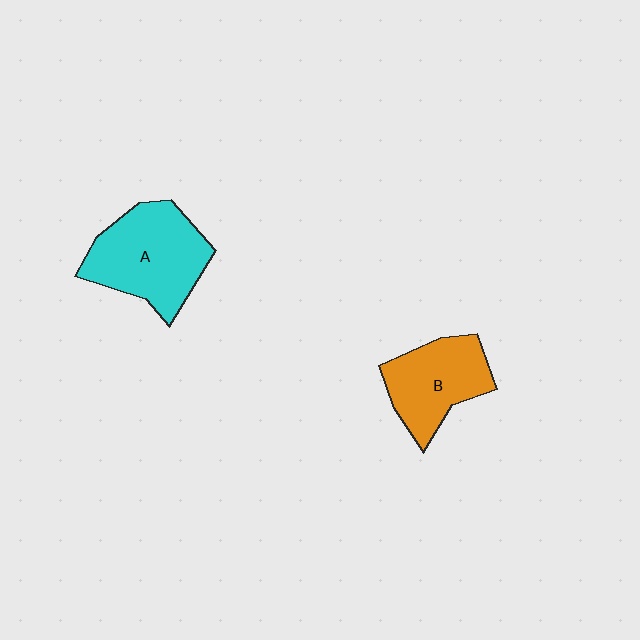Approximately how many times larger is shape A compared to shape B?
Approximately 1.3 times.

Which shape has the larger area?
Shape A (cyan).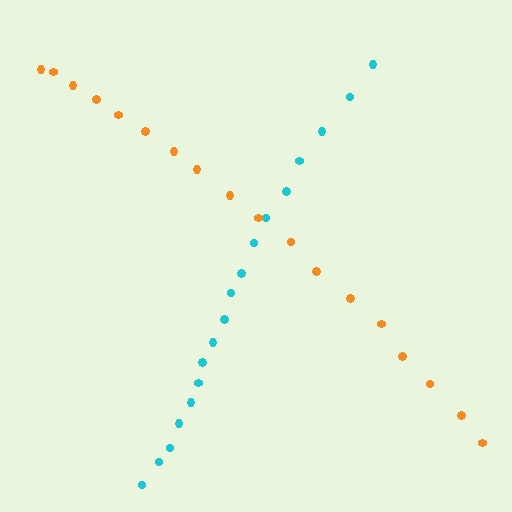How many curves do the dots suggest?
There are 2 distinct paths.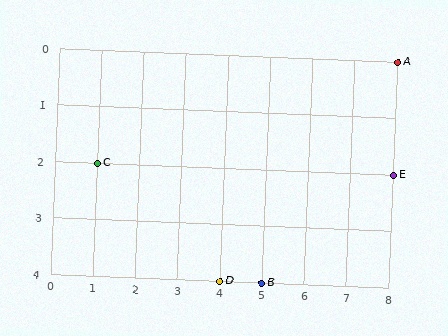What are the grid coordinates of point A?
Point A is at grid coordinates (8, 0).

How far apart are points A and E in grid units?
Points A and E are 2 rows apart.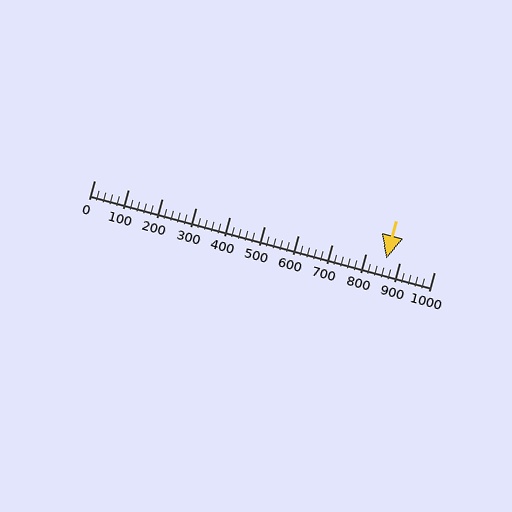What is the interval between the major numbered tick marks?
The major tick marks are spaced 100 units apart.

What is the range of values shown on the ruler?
The ruler shows values from 0 to 1000.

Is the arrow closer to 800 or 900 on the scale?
The arrow is closer to 900.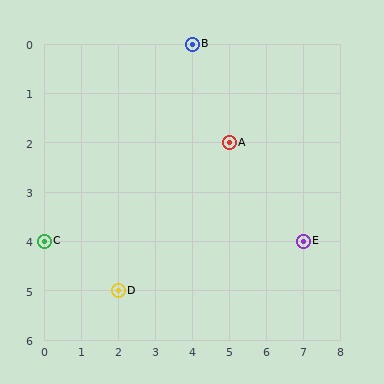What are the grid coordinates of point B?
Point B is at grid coordinates (4, 0).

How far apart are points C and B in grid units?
Points C and B are 4 columns and 4 rows apart (about 5.7 grid units diagonally).